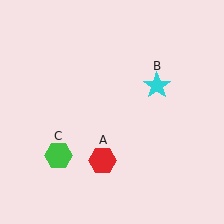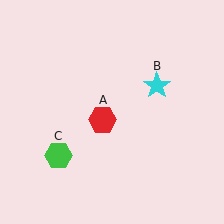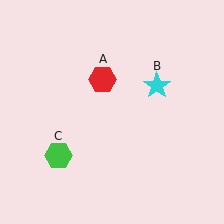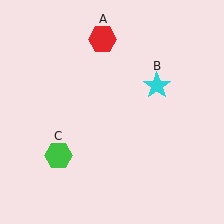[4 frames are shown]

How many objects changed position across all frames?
1 object changed position: red hexagon (object A).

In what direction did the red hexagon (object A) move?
The red hexagon (object A) moved up.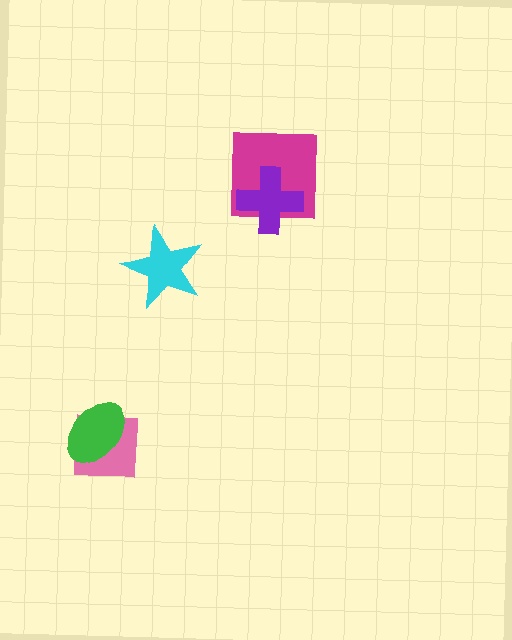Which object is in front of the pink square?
The green ellipse is in front of the pink square.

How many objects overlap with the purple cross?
1 object overlaps with the purple cross.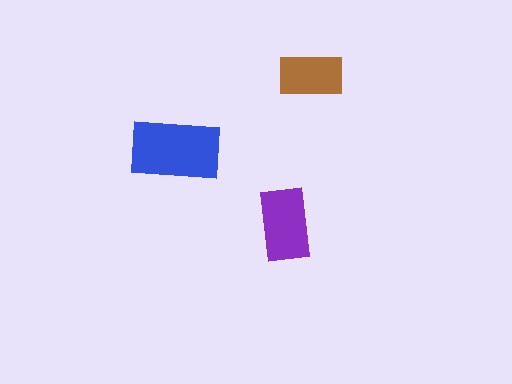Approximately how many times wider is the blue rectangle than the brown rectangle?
About 1.5 times wider.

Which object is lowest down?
The purple rectangle is bottommost.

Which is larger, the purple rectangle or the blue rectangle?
The blue one.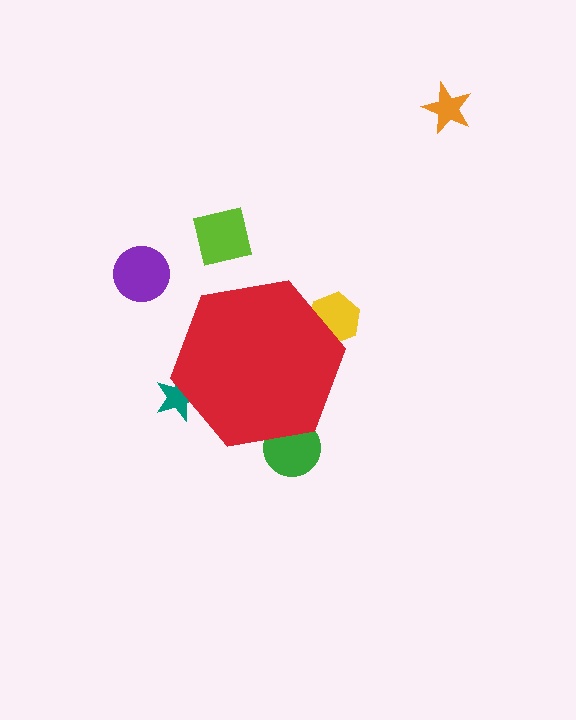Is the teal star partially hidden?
Yes, the teal star is partially hidden behind the red hexagon.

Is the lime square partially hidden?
No, the lime square is fully visible.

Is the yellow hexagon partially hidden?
Yes, the yellow hexagon is partially hidden behind the red hexagon.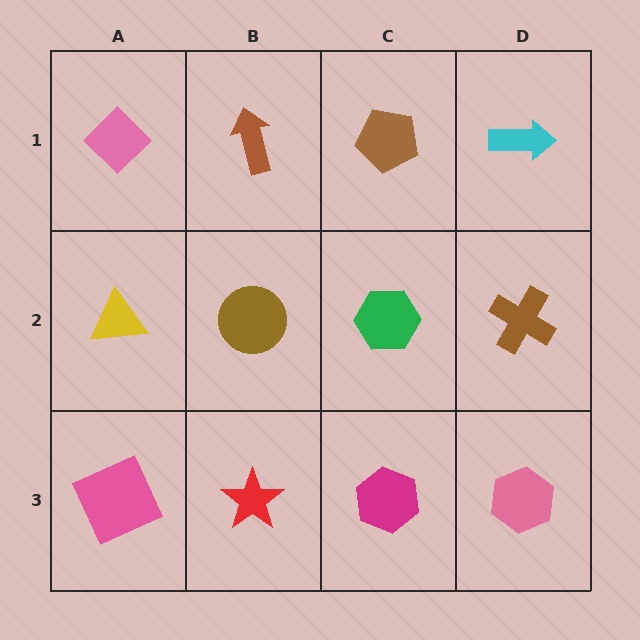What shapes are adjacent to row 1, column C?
A green hexagon (row 2, column C), a brown arrow (row 1, column B), a cyan arrow (row 1, column D).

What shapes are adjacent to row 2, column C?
A brown pentagon (row 1, column C), a magenta hexagon (row 3, column C), a brown circle (row 2, column B), a brown cross (row 2, column D).